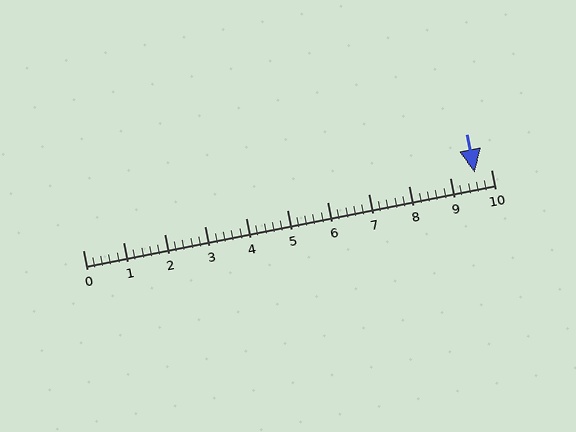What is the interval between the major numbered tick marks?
The major tick marks are spaced 1 units apart.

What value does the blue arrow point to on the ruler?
The blue arrow points to approximately 9.6.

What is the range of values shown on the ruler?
The ruler shows values from 0 to 10.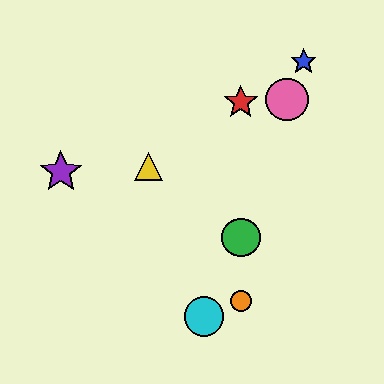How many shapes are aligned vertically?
3 shapes (the red star, the green circle, the orange circle) are aligned vertically.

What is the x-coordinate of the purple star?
The purple star is at x≈61.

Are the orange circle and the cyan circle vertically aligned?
No, the orange circle is at x≈241 and the cyan circle is at x≈204.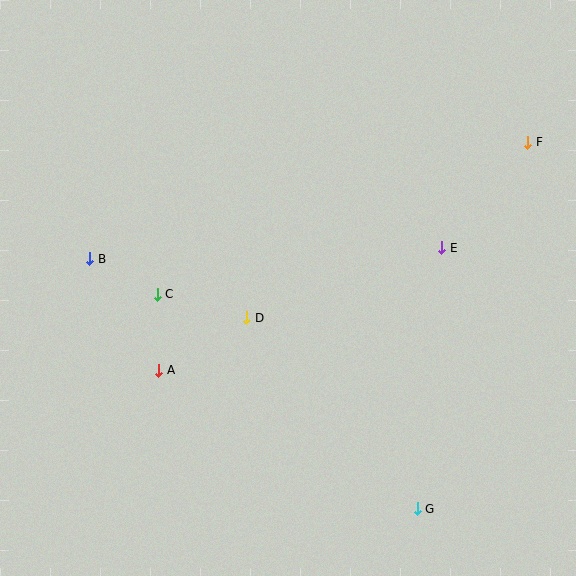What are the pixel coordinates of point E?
Point E is at (442, 248).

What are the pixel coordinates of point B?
Point B is at (90, 259).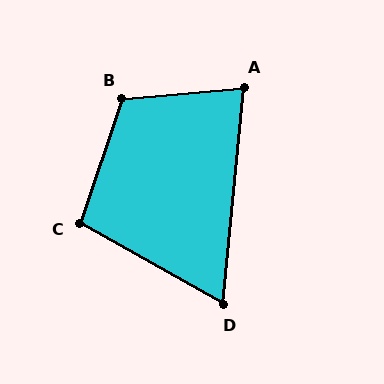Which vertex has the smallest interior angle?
D, at approximately 66 degrees.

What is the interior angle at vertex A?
Approximately 79 degrees (acute).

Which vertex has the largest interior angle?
B, at approximately 114 degrees.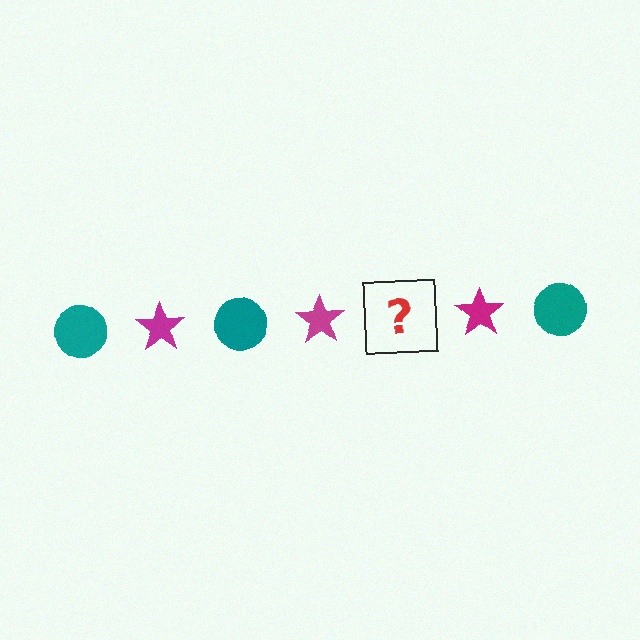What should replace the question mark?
The question mark should be replaced with a teal circle.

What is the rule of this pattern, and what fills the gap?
The rule is that the pattern alternates between teal circle and magenta star. The gap should be filled with a teal circle.